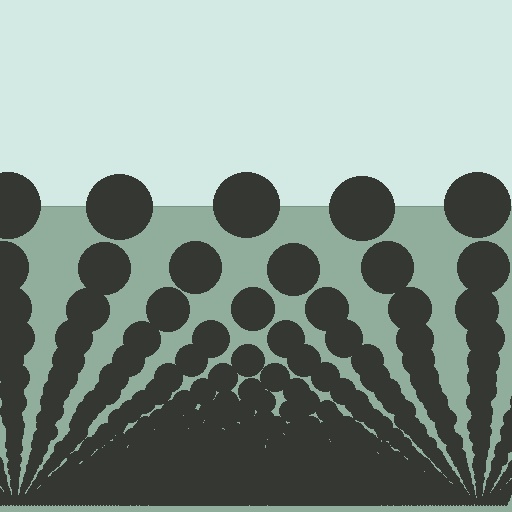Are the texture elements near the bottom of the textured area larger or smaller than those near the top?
Smaller. The gradient is inverted — elements near the bottom are smaller and denser.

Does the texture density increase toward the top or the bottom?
Density increases toward the bottom.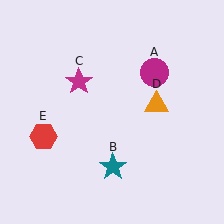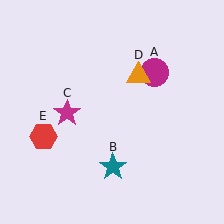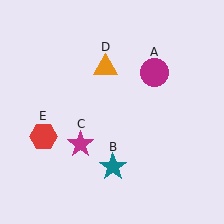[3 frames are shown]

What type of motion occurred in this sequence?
The magenta star (object C), orange triangle (object D) rotated counterclockwise around the center of the scene.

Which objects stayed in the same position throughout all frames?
Magenta circle (object A) and teal star (object B) and red hexagon (object E) remained stationary.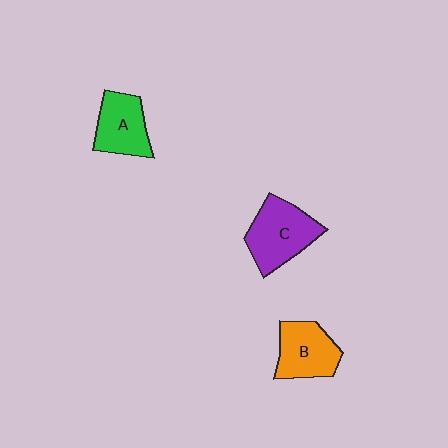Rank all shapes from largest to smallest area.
From largest to smallest: C (purple), B (orange), A (green).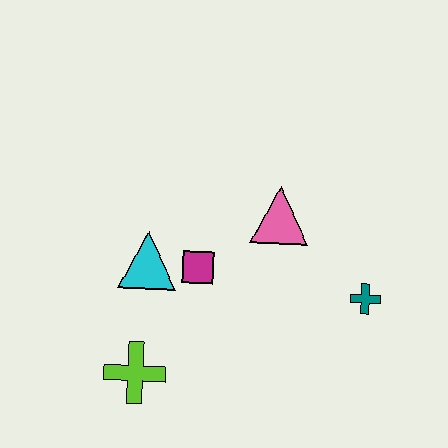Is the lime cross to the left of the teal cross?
Yes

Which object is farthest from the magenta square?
The teal cross is farthest from the magenta square.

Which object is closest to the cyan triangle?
The magenta square is closest to the cyan triangle.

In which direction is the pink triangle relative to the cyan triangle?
The pink triangle is to the right of the cyan triangle.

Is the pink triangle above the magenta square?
Yes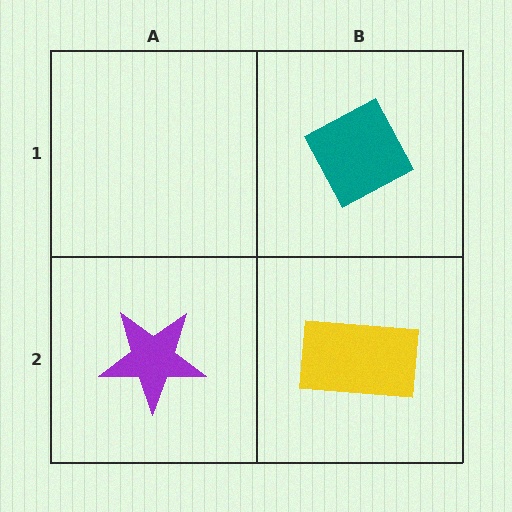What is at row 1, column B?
A teal diamond.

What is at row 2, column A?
A purple star.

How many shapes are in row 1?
1 shape.